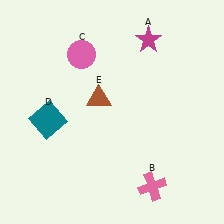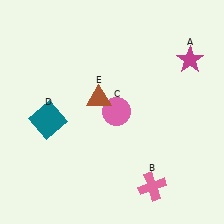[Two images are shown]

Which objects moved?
The objects that moved are: the magenta star (A), the pink circle (C).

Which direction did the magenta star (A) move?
The magenta star (A) moved right.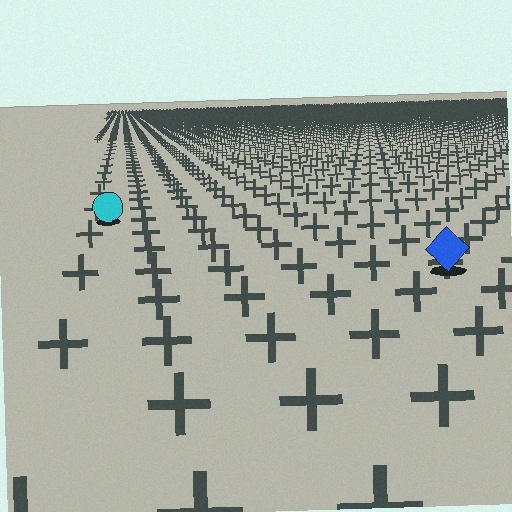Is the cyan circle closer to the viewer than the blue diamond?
No. The blue diamond is closer — you can tell from the texture gradient: the ground texture is coarser near it.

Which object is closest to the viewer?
The blue diamond is closest. The texture marks near it are larger and more spread out.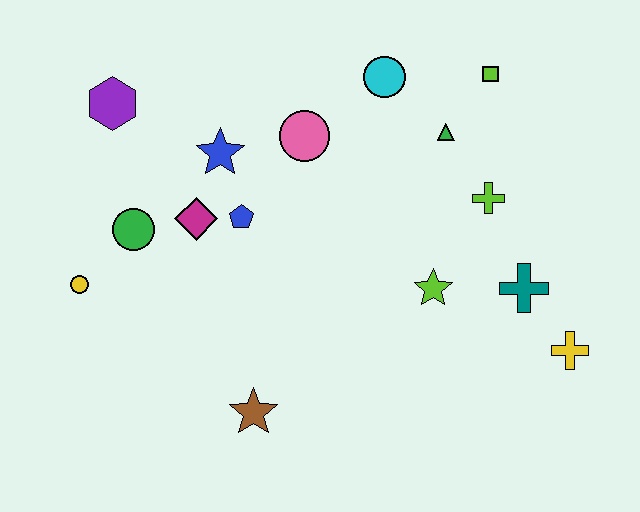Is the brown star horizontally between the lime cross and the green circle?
Yes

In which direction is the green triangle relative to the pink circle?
The green triangle is to the right of the pink circle.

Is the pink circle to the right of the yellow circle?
Yes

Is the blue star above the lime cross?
Yes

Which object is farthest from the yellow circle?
The yellow cross is farthest from the yellow circle.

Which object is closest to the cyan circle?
The green triangle is closest to the cyan circle.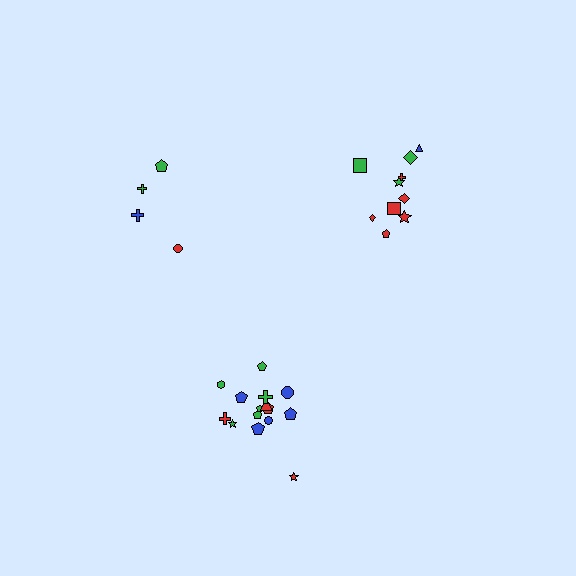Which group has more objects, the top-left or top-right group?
The top-right group.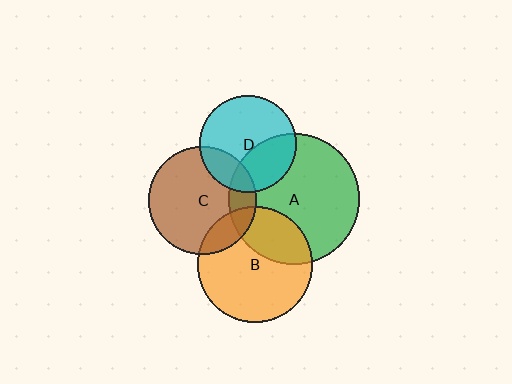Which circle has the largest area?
Circle A (green).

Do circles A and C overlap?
Yes.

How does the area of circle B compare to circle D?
Approximately 1.4 times.